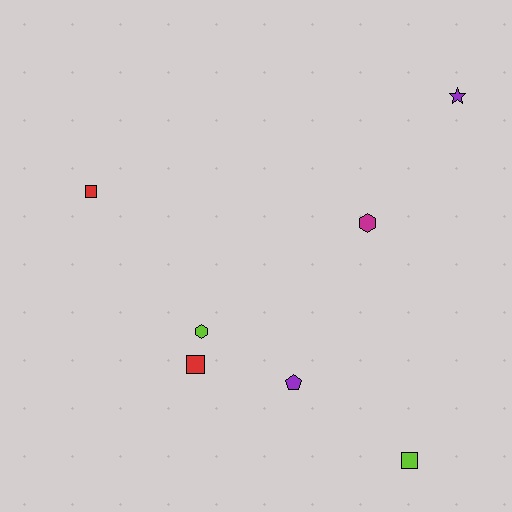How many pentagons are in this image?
There is 1 pentagon.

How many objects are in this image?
There are 7 objects.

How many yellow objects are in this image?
There are no yellow objects.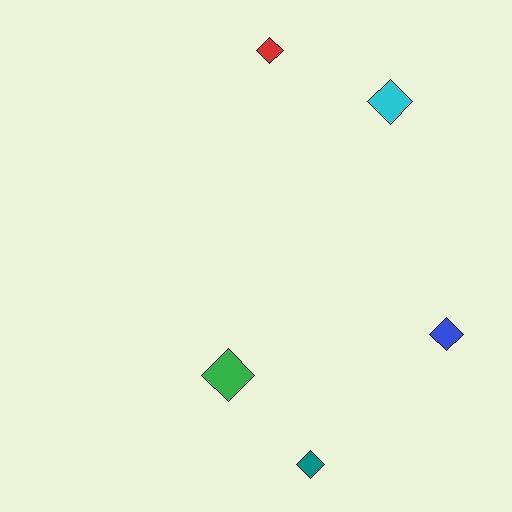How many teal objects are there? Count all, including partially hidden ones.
There is 1 teal object.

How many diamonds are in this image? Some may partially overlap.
There are 5 diamonds.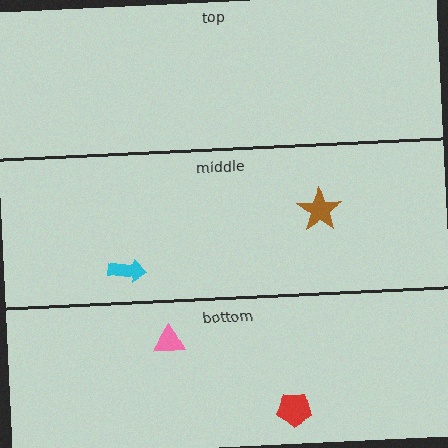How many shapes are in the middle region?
2.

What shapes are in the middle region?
The brown star, the cyan arrow.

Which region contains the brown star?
The middle region.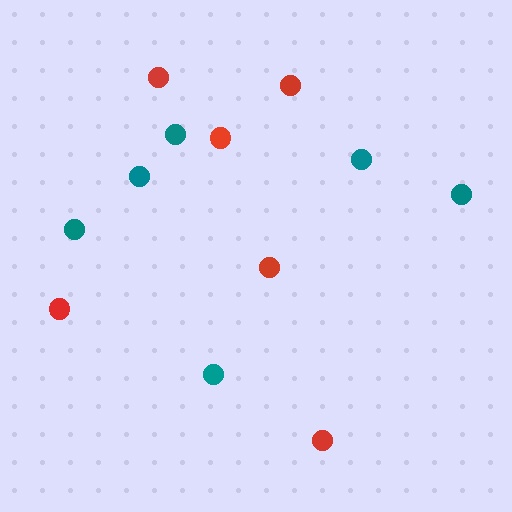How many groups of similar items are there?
There are 2 groups: one group of red circles (6) and one group of teal circles (6).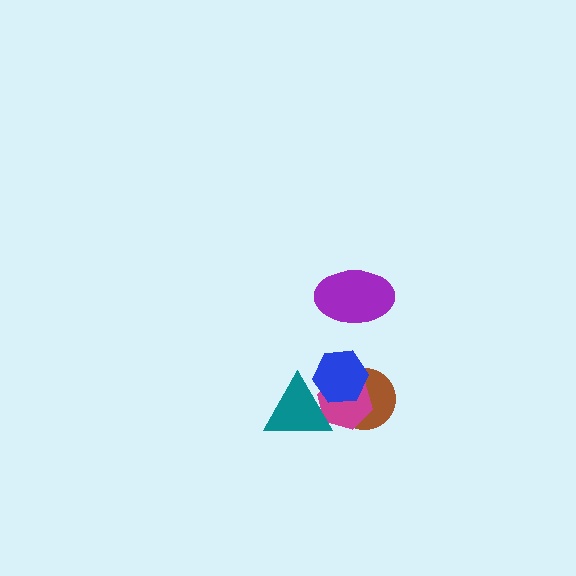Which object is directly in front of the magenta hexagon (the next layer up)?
The blue hexagon is directly in front of the magenta hexagon.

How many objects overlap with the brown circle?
2 objects overlap with the brown circle.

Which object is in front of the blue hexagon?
The teal triangle is in front of the blue hexagon.